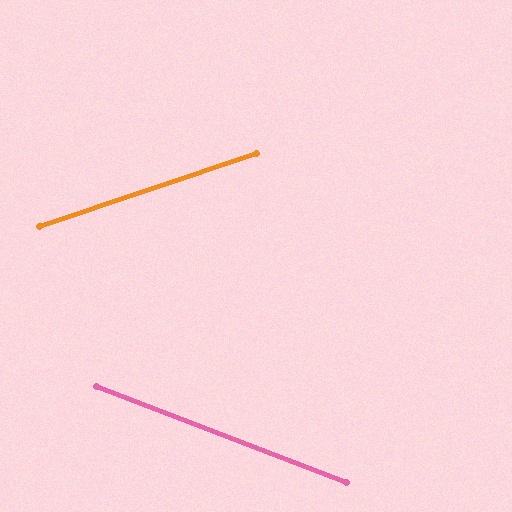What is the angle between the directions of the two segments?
Approximately 40 degrees.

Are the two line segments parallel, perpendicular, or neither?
Neither parallel nor perpendicular — they differ by about 40°.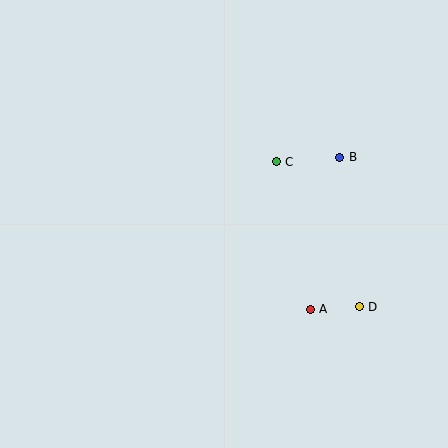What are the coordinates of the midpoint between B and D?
The midpoint between B and D is at (349, 232).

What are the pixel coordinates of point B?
Point B is at (340, 157).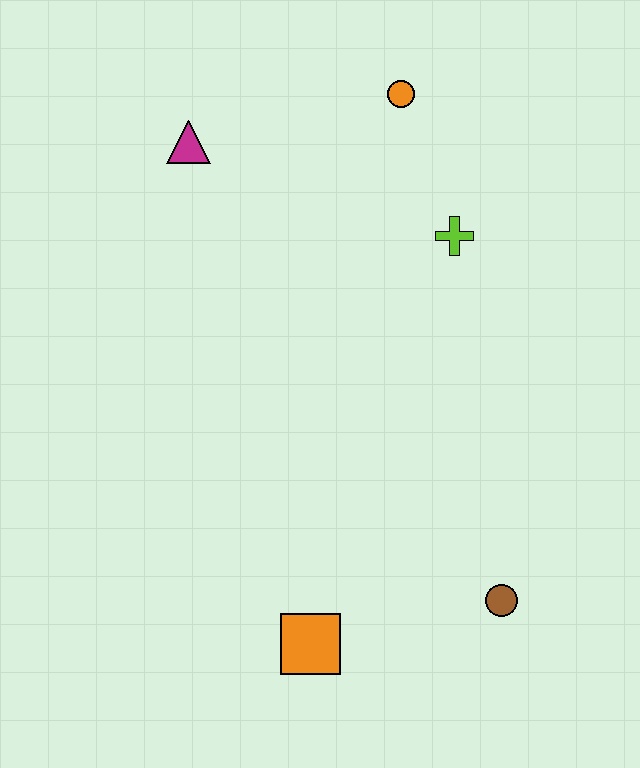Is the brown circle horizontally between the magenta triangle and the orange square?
No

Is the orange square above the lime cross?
No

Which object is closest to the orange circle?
The lime cross is closest to the orange circle.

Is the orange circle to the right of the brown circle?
No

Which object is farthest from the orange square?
The orange circle is farthest from the orange square.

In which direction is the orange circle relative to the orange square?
The orange circle is above the orange square.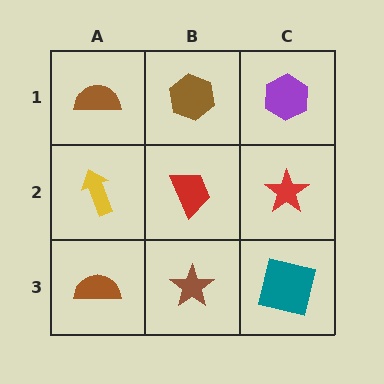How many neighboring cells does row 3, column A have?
2.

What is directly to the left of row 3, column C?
A brown star.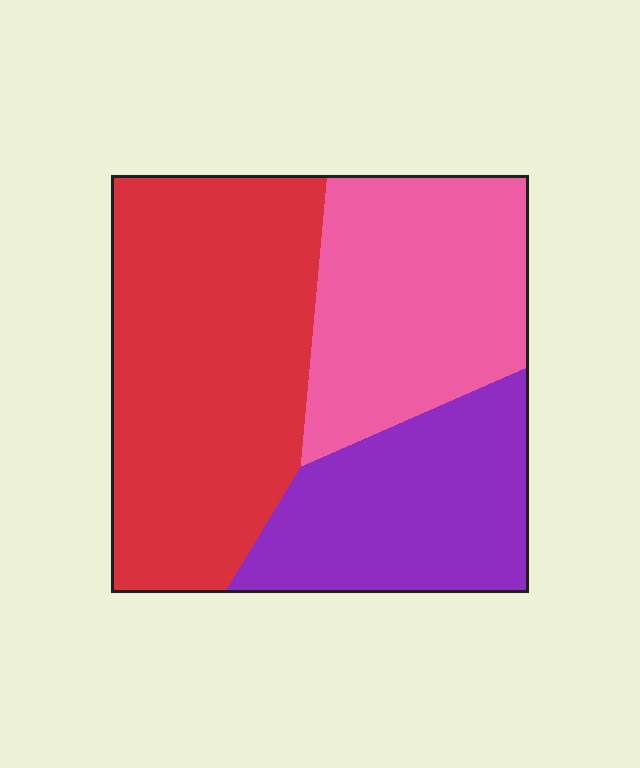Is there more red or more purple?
Red.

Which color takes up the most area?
Red, at roughly 45%.